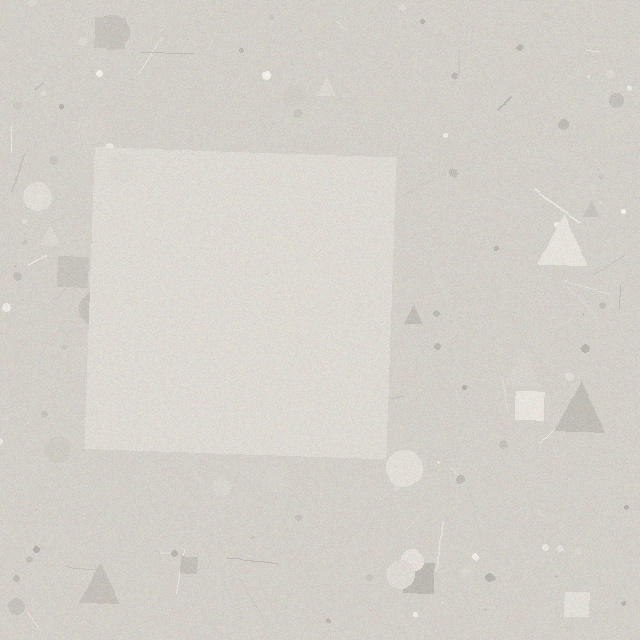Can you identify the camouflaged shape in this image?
The camouflaged shape is a square.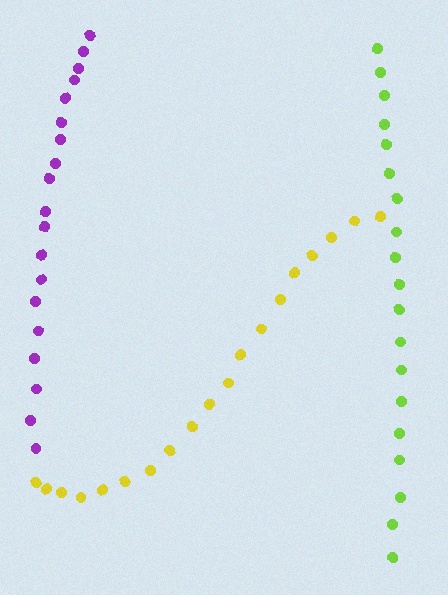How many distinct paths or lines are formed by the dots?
There are 3 distinct paths.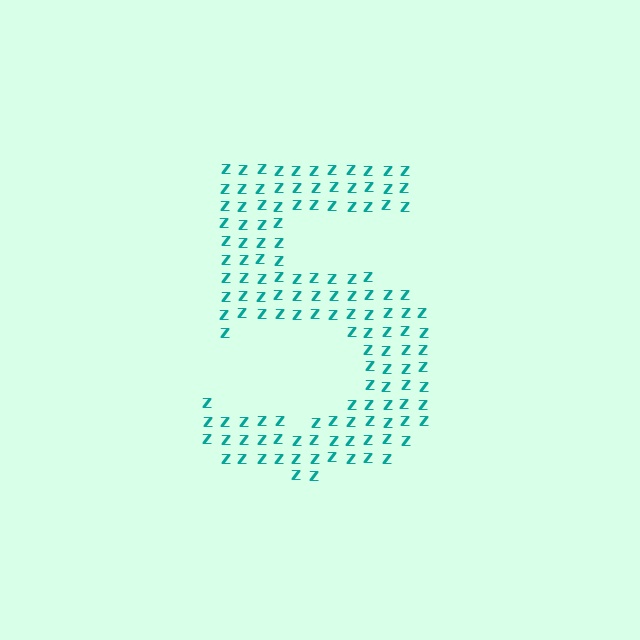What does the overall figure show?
The overall figure shows the digit 5.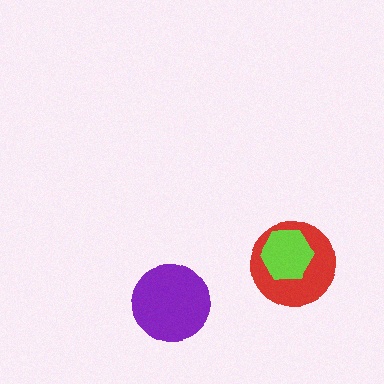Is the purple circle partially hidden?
No, no other shape covers it.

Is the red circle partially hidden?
Yes, it is partially covered by another shape.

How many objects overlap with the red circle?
1 object overlaps with the red circle.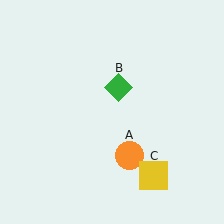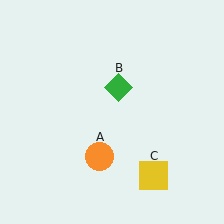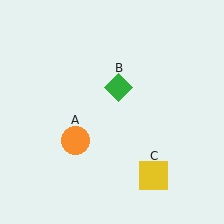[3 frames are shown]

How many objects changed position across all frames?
1 object changed position: orange circle (object A).